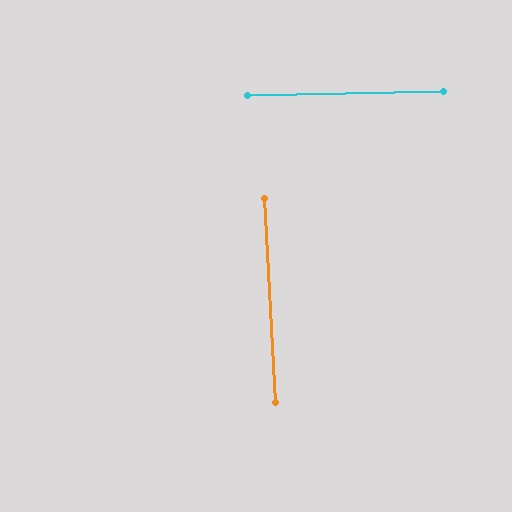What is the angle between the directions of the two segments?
Approximately 88 degrees.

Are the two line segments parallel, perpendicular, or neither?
Perpendicular — they meet at approximately 88°.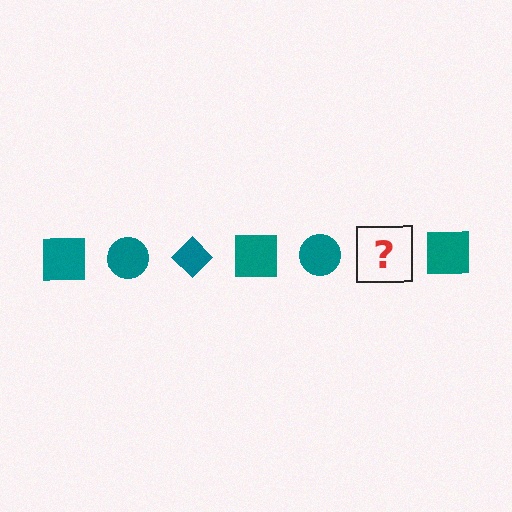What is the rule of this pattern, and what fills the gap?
The rule is that the pattern cycles through square, circle, diamond shapes in teal. The gap should be filled with a teal diamond.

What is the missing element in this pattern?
The missing element is a teal diamond.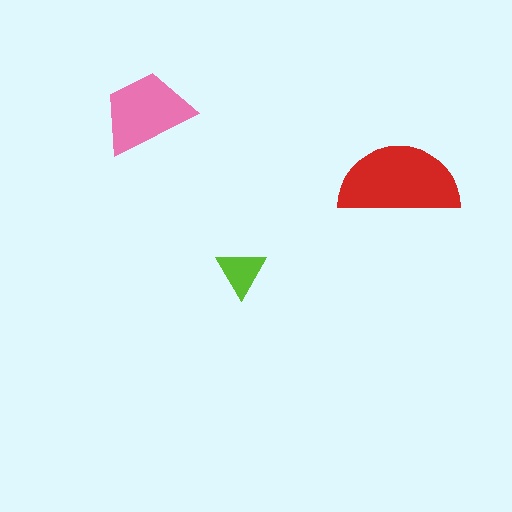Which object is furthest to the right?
The red semicircle is rightmost.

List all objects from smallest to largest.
The lime triangle, the pink trapezoid, the red semicircle.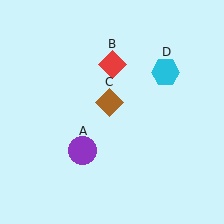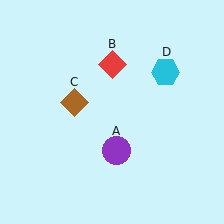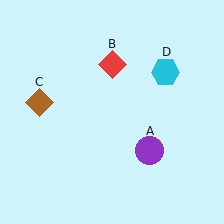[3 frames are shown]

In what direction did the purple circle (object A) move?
The purple circle (object A) moved right.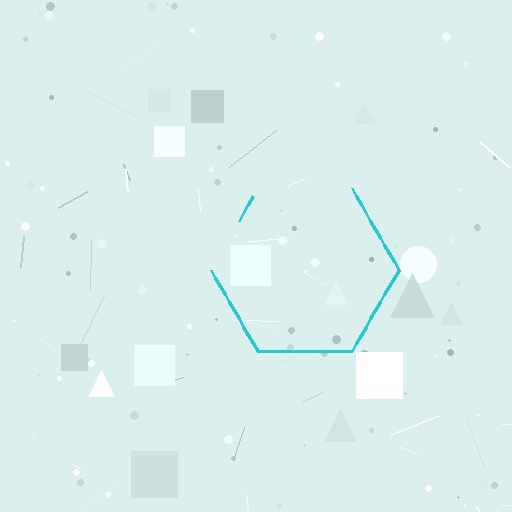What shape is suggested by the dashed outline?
The dashed outline suggests a hexagon.